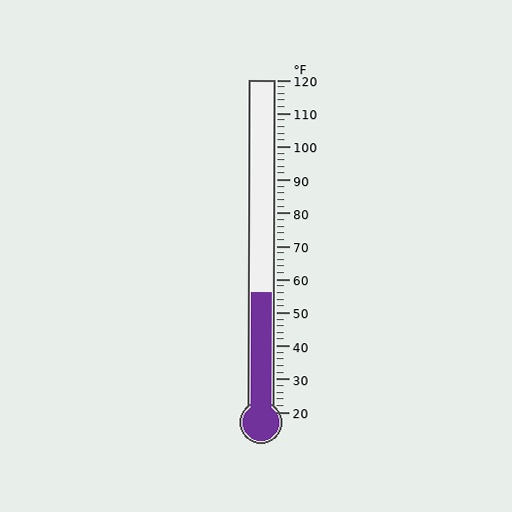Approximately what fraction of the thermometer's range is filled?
The thermometer is filled to approximately 35% of its range.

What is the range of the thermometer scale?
The thermometer scale ranges from 20°F to 120°F.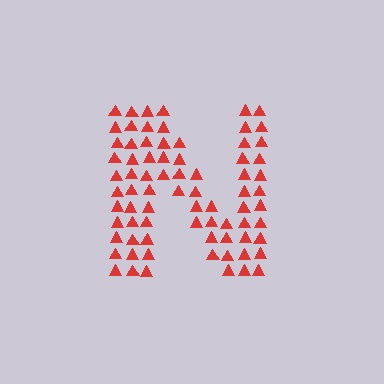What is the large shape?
The large shape is the letter N.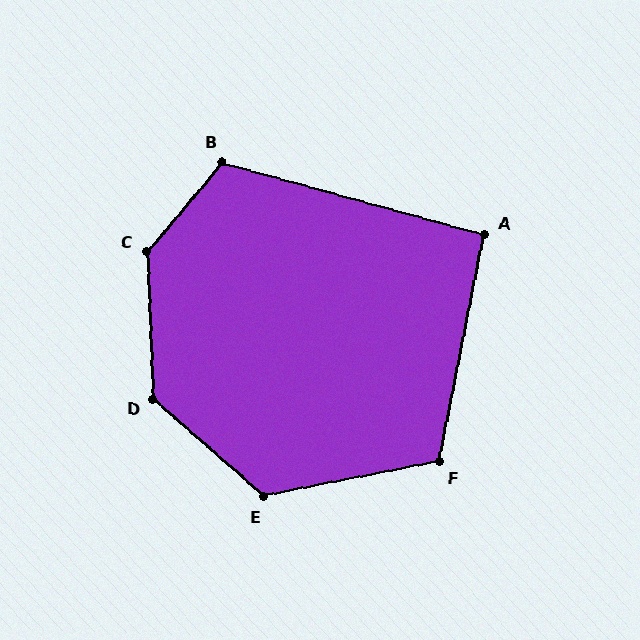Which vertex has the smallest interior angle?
A, at approximately 94 degrees.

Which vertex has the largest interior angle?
C, at approximately 138 degrees.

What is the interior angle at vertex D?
Approximately 133 degrees (obtuse).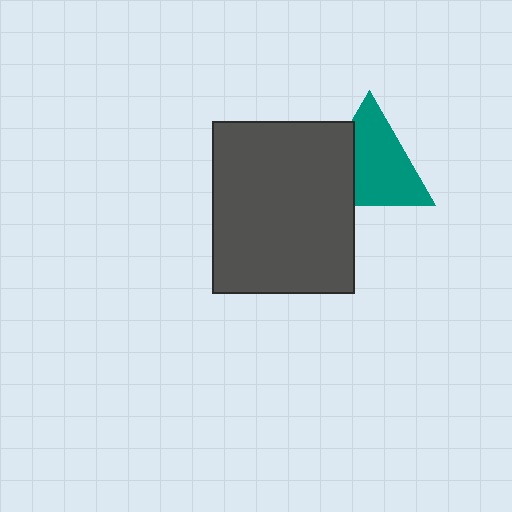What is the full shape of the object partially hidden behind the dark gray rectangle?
The partially hidden object is a teal triangle.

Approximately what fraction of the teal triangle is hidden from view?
Roughly 31% of the teal triangle is hidden behind the dark gray rectangle.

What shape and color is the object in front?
The object in front is a dark gray rectangle.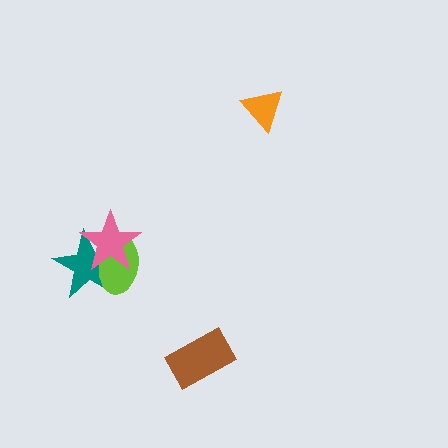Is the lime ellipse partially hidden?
Yes, it is partially covered by another shape.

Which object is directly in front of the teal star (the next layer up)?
The lime ellipse is directly in front of the teal star.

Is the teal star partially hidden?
Yes, it is partially covered by another shape.